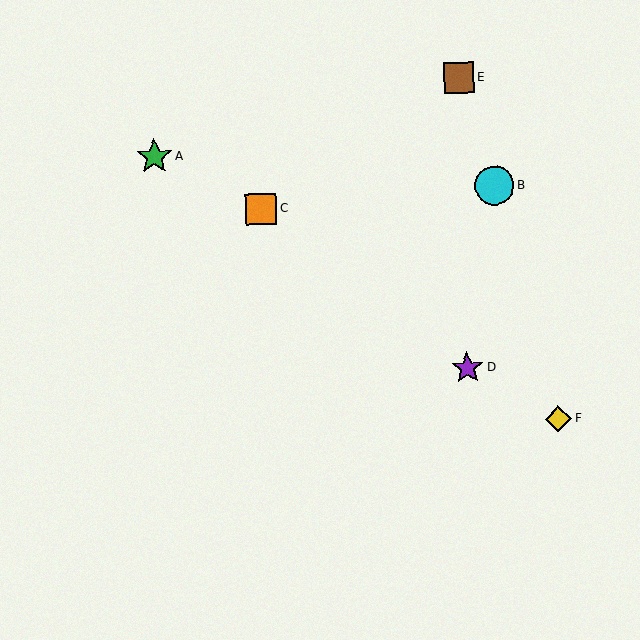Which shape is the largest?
The cyan circle (labeled B) is the largest.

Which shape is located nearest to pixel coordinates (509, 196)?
The cyan circle (labeled B) at (494, 185) is nearest to that location.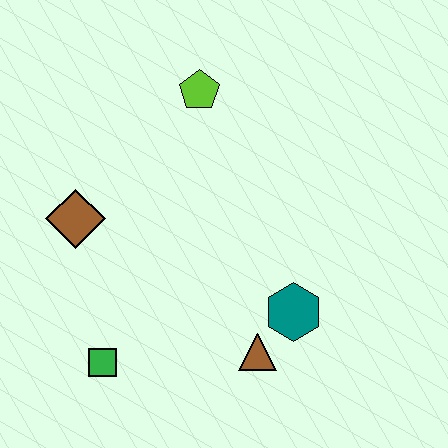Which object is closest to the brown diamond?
The green square is closest to the brown diamond.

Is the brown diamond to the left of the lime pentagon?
Yes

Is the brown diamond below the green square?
No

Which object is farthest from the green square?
The lime pentagon is farthest from the green square.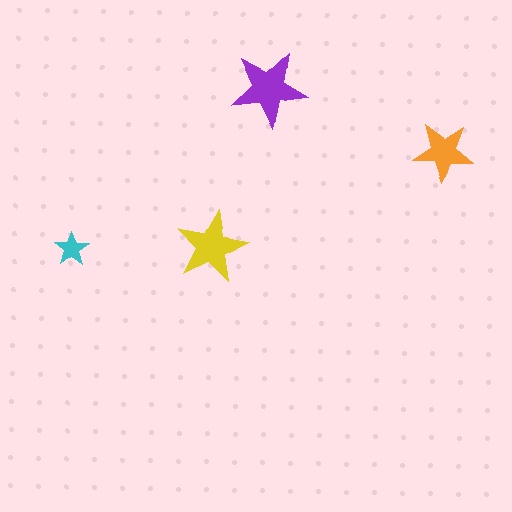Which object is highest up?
The purple star is topmost.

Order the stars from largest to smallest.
the purple one, the yellow one, the orange one, the cyan one.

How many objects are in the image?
There are 4 objects in the image.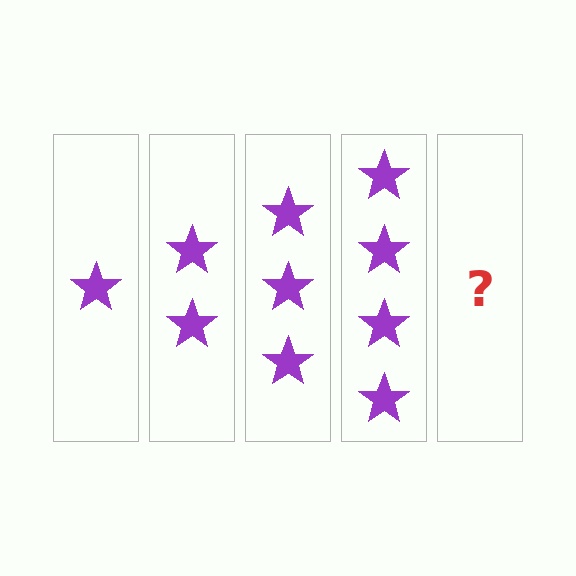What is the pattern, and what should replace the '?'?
The pattern is that each step adds one more star. The '?' should be 5 stars.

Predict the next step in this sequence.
The next step is 5 stars.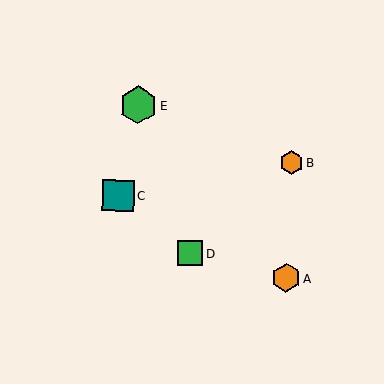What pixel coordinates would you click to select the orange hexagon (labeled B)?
Click at (292, 163) to select the orange hexagon B.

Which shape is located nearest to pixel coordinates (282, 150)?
The orange hexagon (labeled B) at (292, 163) is nearest to that location.